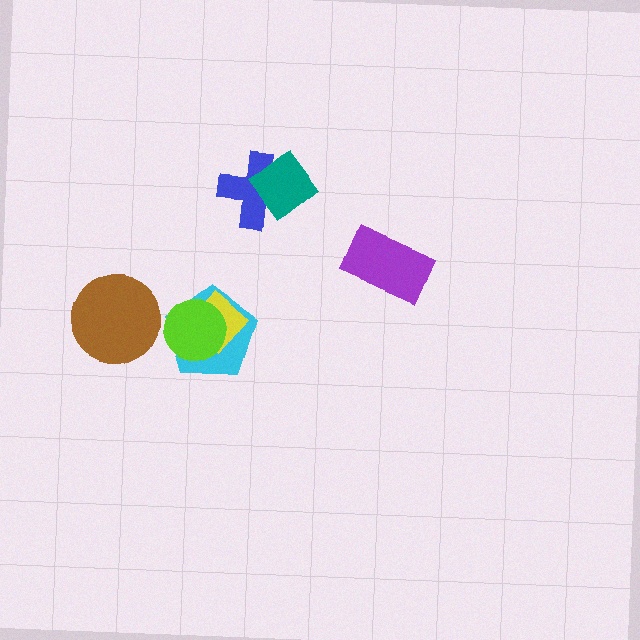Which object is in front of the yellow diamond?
The lime circle is in front of the yellow diamond.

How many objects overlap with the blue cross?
1 object overlaps with the blue cross.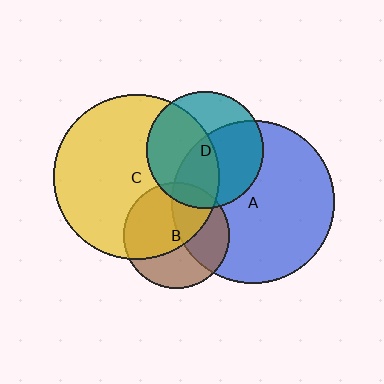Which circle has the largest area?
Circle C (yellow).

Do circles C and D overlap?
Yes.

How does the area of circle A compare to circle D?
Approximately 1.9 times.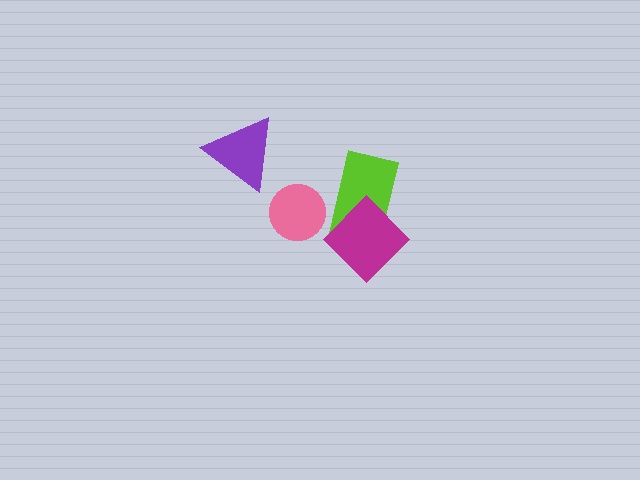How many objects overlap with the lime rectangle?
1 object overlaps with the lime rectangle.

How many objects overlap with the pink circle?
0 objects overlap with the pink circle.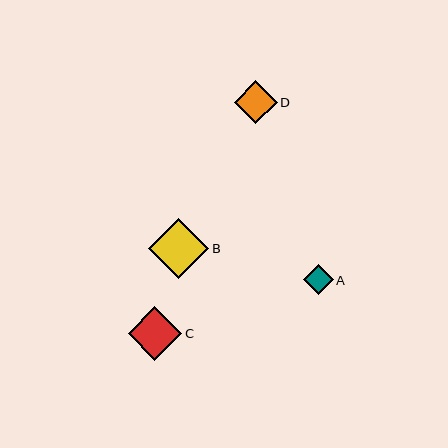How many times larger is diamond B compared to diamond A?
Diamond B is approximately 2.0 times the size of diamond A.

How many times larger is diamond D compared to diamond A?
Diamond D is approximately 1.4 times the size of diamond A.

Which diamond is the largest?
Diamond B is the largest with a size of approximately 60 pixels.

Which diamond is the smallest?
Diamond A is the smallest with a size of approximately 30 pixels.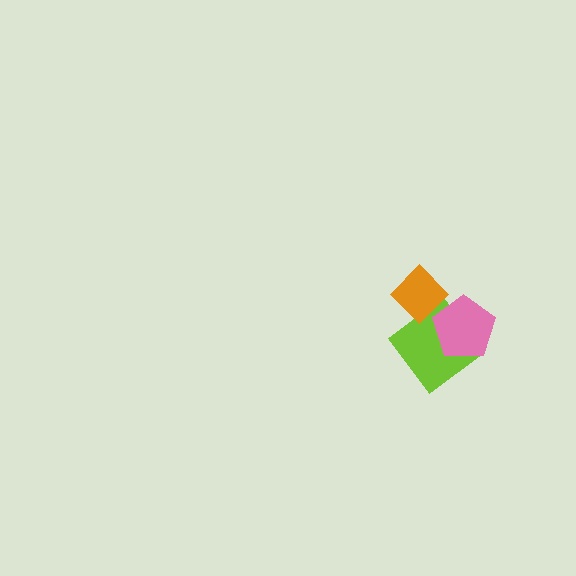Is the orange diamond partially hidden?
No, no other shape covers it.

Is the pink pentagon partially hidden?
Yes, it is partially covered by another shape.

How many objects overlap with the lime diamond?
2 objects overlap with the lime diamond.